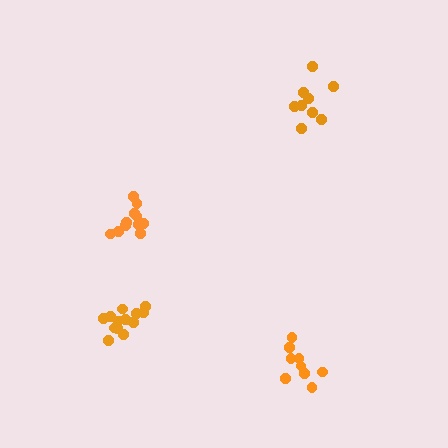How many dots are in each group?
Group 1: 14 dots, Group 2: 9 dots, Group 3: 11 dots, Group 4: 9 dots (43 total).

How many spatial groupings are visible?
There are 4 spatial groupings.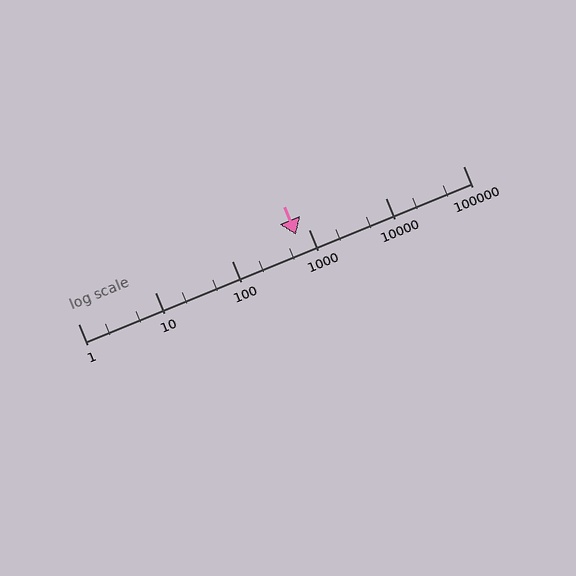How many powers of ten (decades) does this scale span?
The scale spans 5 decades, from 1 to 100000.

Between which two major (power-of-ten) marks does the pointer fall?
The pointer is between 100 and 1000.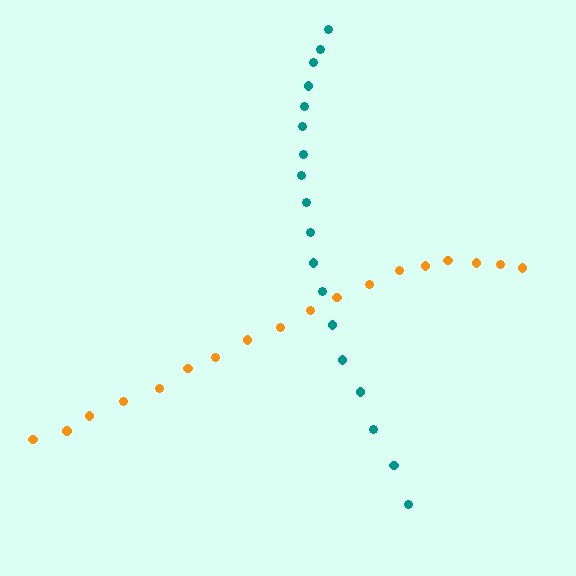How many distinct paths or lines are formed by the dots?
There are 2 distinct paths.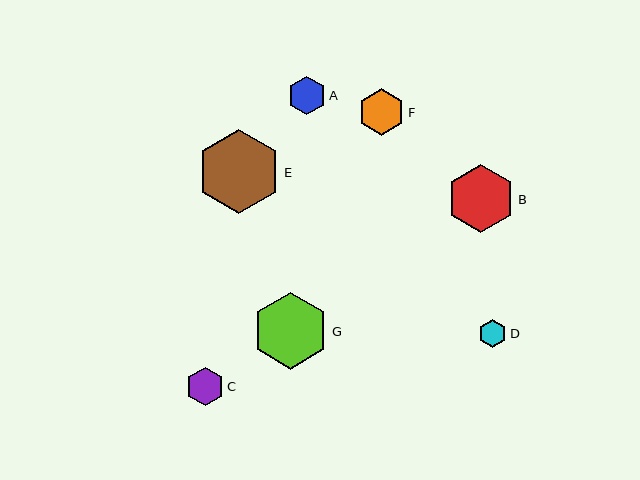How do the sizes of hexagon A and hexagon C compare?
Hexagon A and hexagon C are approximately the same size.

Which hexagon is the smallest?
Hexagon D is the smallest with a size of approximately 28 pixels.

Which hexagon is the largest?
Hexagon E is the largest with a size of approximately 84 pixels.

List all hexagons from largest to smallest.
From largest to smallest: E, G, B, F, A, C, D.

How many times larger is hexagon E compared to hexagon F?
Hexagon E is approximately 1.8 times the size of hexagon F.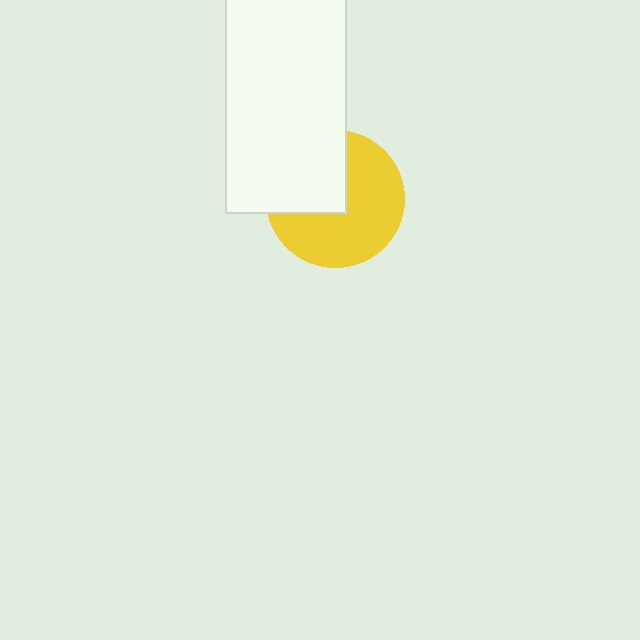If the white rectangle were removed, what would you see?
You would see the complete yellow circle.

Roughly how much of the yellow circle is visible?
About half of it is visible (roughly 62%).